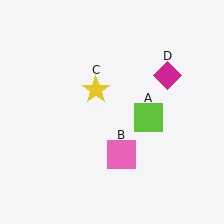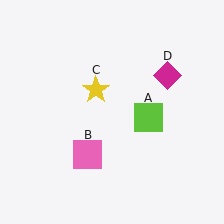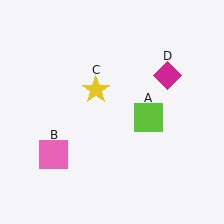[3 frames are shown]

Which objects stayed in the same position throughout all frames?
Lime square (object A) and yellow star (object C) and magenta diamond (object D) remained stationary.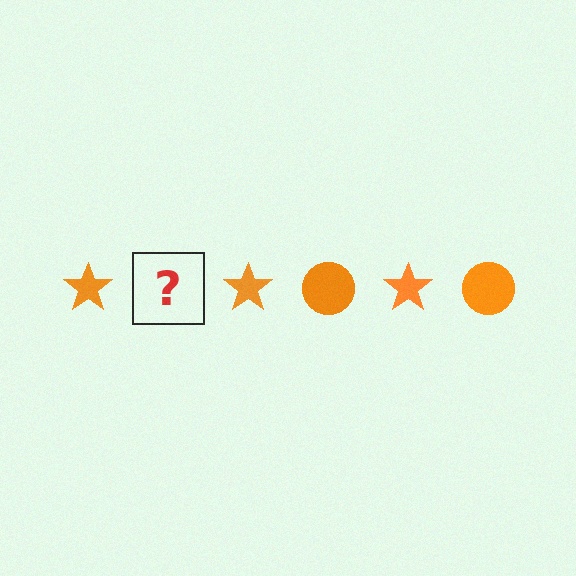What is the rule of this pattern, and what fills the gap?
The rule is that the pattern cycles through star, circle shapes in orange. The gap should be filled with an orange circle.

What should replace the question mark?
The question mark should be replaced with an orange circle.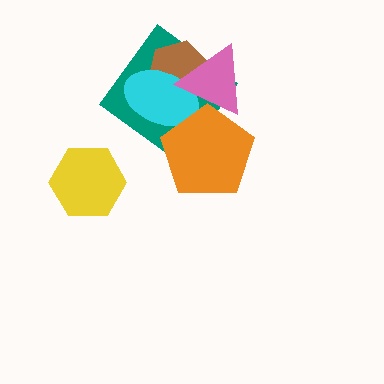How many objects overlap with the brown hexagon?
3 objects overlap with the brown hexagon.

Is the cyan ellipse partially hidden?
Yes, it is partially covered by another shape.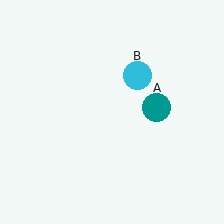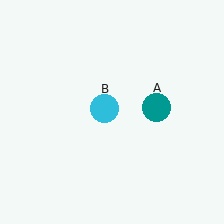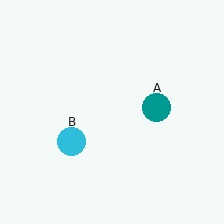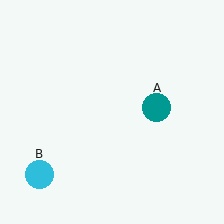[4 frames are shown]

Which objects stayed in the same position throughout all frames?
Teal circle (object A) remained stationary.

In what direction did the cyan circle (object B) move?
The cyan circle (object B) moved down and to the left.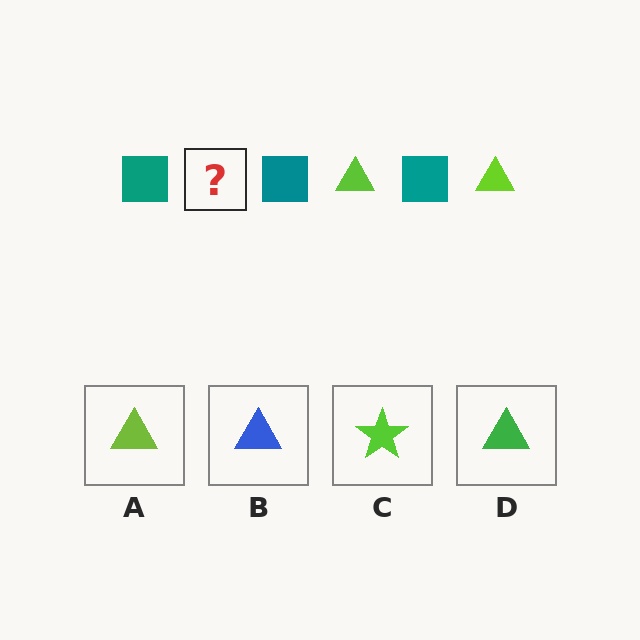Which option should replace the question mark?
Option A.